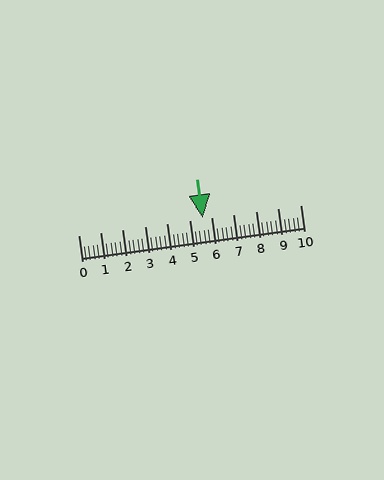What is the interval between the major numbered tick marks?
The major tick marks are spaced 1 units apart.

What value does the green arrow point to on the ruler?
The green arrow points to approximately 5.6.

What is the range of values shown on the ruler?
The ruler shows values from 0 to 10.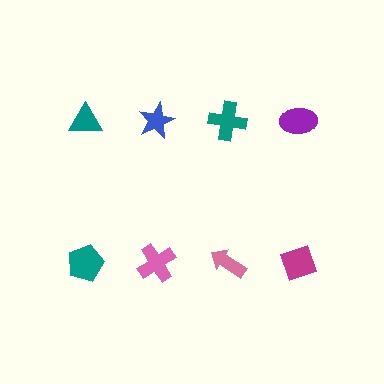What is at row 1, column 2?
A blue star.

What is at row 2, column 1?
A teal pentagon.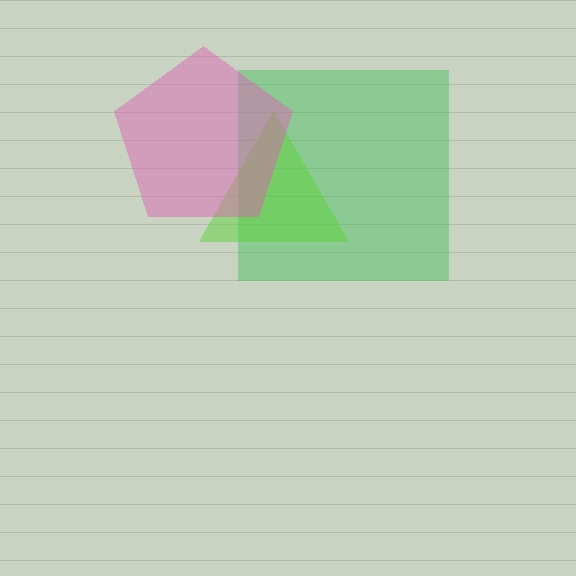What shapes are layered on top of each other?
The layered shapes are: a green square, a lime triangle, a pink pentagon.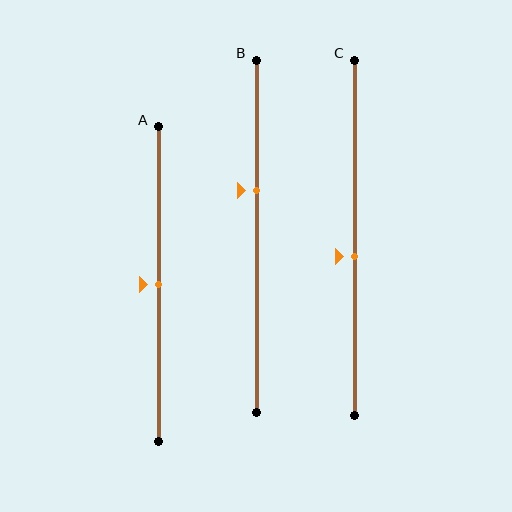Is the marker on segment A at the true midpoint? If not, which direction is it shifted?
Yes, the marker on segment A is at the true midpoint.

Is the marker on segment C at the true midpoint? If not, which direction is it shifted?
No, the marker on segment C is shifted downward by about 5% of the segment length.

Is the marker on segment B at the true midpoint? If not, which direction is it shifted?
No, the marker on segment B is shifted upward by about 13% of the segment length.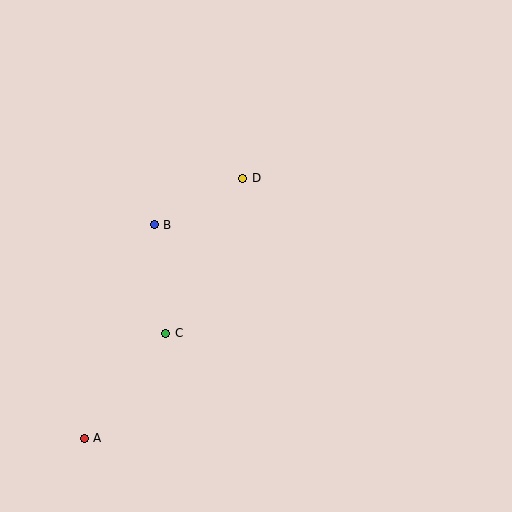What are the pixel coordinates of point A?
Point A is at (84, 438).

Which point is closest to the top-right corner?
Point D is closest to the top-right corner.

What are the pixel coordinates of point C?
Point C is at (166, 333).